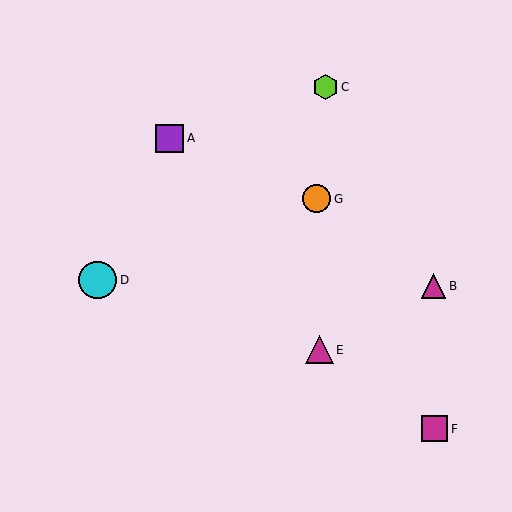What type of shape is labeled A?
Shape A is a purple square.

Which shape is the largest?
The cyan circle (labeled D) is the largest.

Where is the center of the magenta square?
The center of the magenta square is at (435, 429).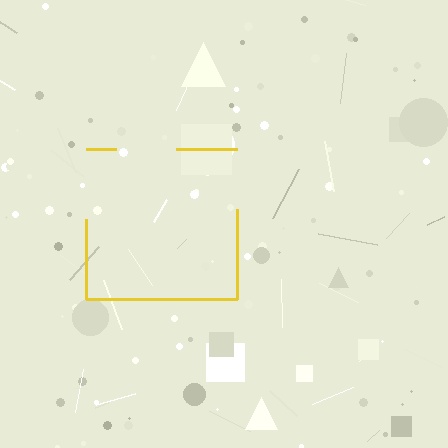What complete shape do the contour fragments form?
The contour fragments form a square.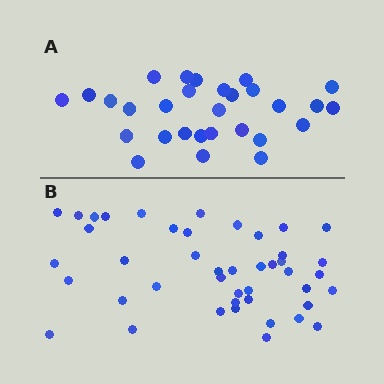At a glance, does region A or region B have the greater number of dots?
Region B (the bottom region) has more dots.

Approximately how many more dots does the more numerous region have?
Region B has approximately 15 more dots than region A.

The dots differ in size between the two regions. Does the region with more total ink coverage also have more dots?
No. Region A has more total ink coverage because its dots are larger, but region B actually contains more individual dots. Total area can be misleading — the number of items is what matters here.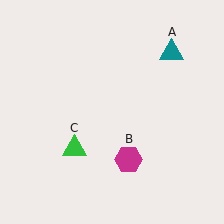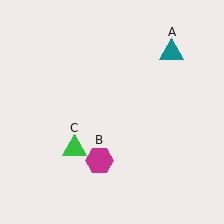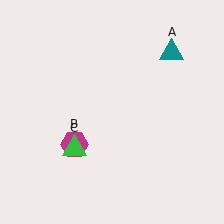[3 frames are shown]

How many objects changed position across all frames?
1 object changed position: magenta hexagon (object B).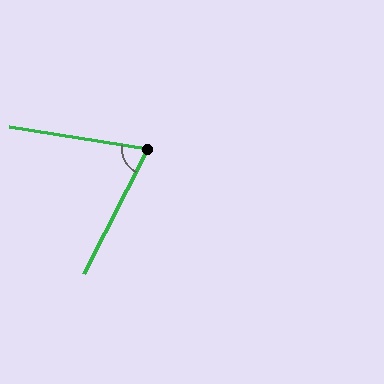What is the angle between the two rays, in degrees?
Approximately 72 degrees.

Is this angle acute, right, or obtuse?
It is acute.